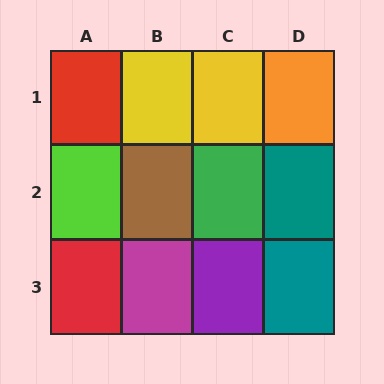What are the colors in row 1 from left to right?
Red, yellow, yellow, orange.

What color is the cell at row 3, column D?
Teal.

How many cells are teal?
2 cells are teal.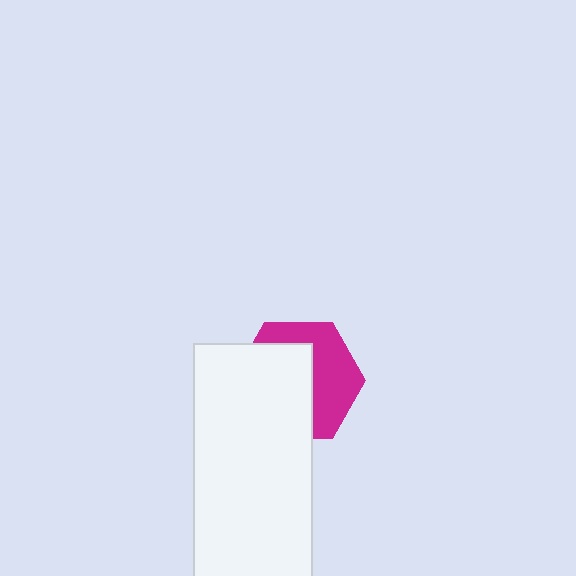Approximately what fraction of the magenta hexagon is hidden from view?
Roughly 55% of the magenta hexagon is hidden behind the white rectangle.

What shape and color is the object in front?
The object in front is a white rectangle.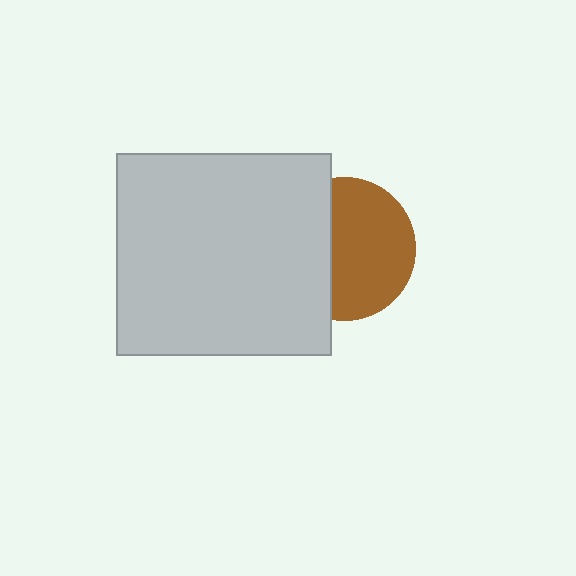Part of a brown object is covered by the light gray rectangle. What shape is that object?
It is a circle.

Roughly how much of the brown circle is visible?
About half of it is visible (roughly 62%).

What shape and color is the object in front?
The object in front is a light gray rectangle.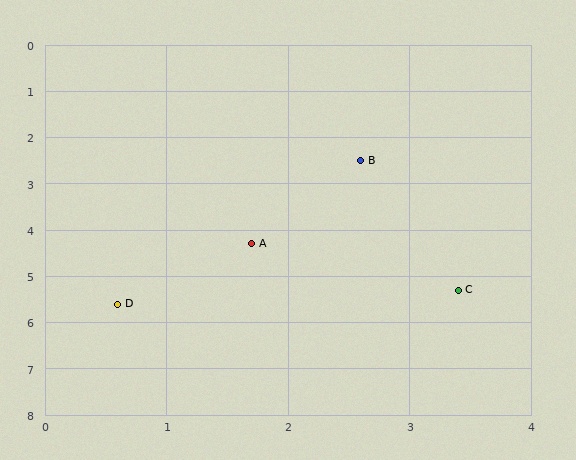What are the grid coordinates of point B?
Point B is at approximately (2.6, 2.5).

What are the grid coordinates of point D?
Point D is at approximately (0.6, 5.6).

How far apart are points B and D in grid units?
Points B and D are about 3.7 grid units apart.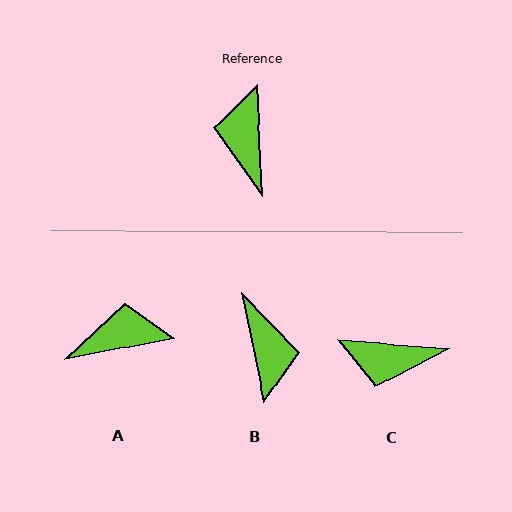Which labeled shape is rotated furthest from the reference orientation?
B, about 171 degrees away.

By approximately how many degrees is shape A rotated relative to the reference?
Approximately 82 degrees clockwise.